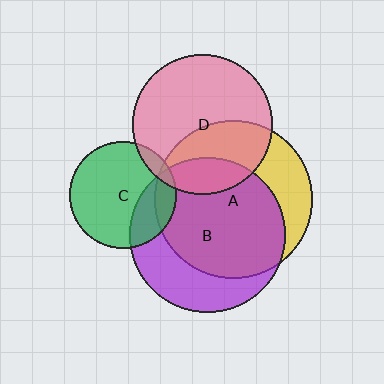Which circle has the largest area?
Circle A (yellow).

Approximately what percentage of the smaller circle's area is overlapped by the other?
Approximately 65%.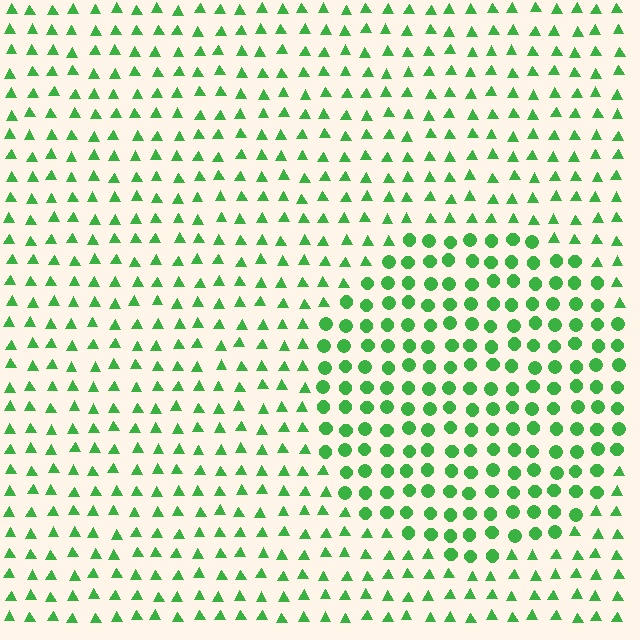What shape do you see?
I see a circle.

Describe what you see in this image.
The image is filled with small green elements arranged in a uniform grid. A circle-shaped region contains circles, while the surrounding area contains triangles. The boundary is defined purely by the change in element shape.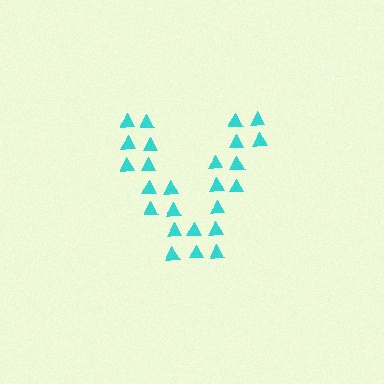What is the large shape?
The large shape is the letter V.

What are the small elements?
The small elements are triangles.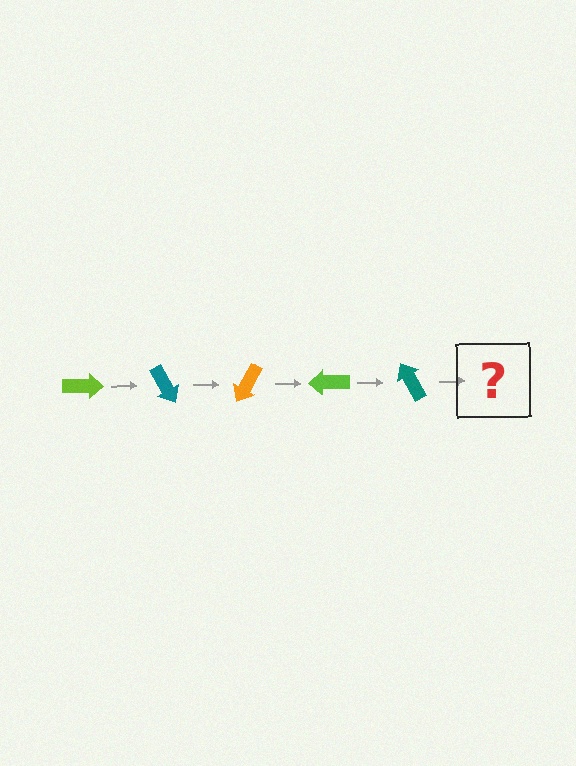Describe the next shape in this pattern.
It should be an orange arrow, rotated 300 degrees from the start.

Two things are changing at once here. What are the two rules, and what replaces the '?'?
The two rules are that it rotates 60 degrees each step and the color cycles through lime, teal, and orange. The '?' should be an orange arrow, rotated 300 degrees from the start.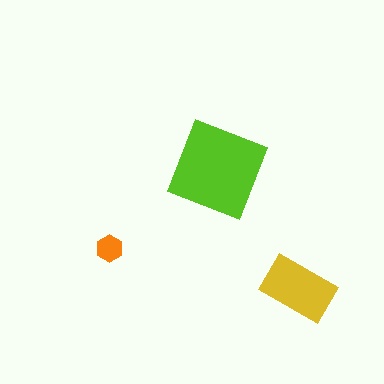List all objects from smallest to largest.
The orange hexagon, the yellow rectangle, the lime square.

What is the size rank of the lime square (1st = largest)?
1st.